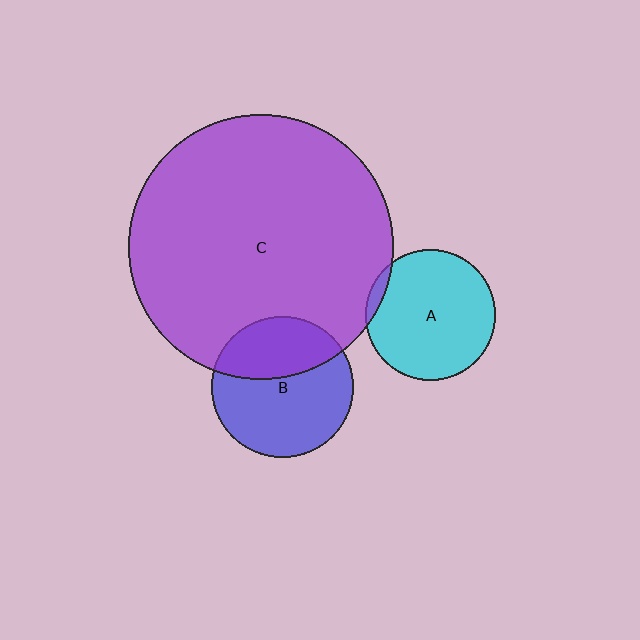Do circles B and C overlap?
Yes.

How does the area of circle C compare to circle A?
Approximately 4.1 times.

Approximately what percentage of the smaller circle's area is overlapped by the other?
Approximately 35%.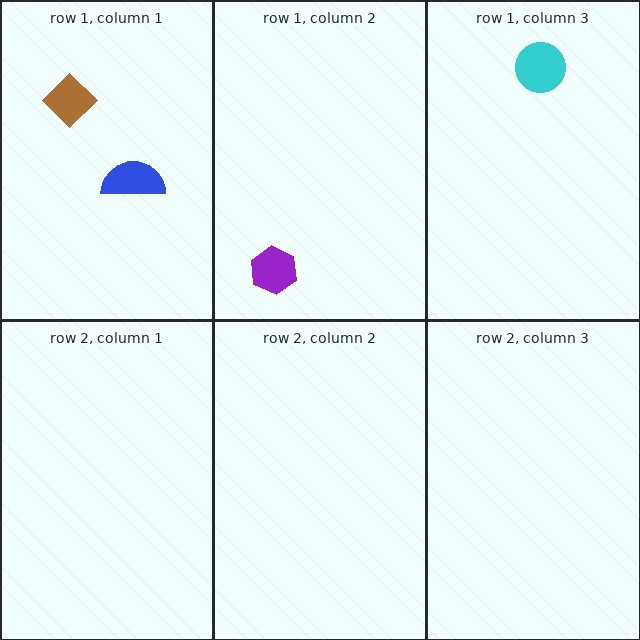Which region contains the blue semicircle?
The row 1, column 1 region.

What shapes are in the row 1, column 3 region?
The cyan circle.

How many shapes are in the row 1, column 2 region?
1.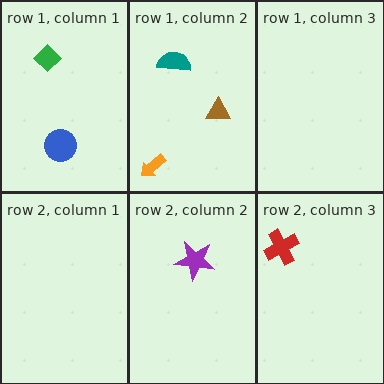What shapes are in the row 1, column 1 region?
The green diamond, the blue circle.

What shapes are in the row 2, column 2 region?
The purple star.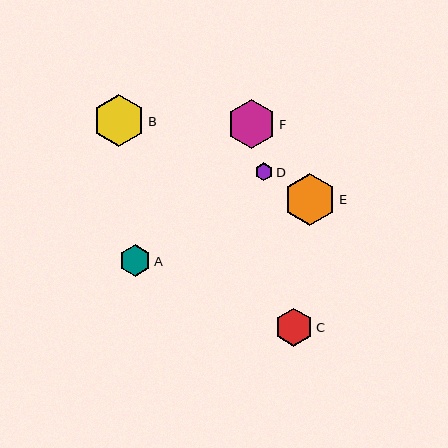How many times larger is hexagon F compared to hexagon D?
Hexagon F is approximately 2.8 times the size of hexagon D.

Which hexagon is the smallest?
Hexagon D is the smallest with a size of approximately 17 pixels.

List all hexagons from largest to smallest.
From largest to smallest: E, B, F, C, A, D.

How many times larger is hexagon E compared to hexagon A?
Hexagon E is approximately 1.7 times the size of hexagon A.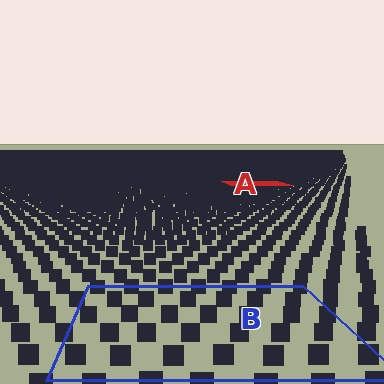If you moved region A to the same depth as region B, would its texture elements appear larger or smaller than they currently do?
They would appear larger. At a closer depth, the same texture elements are projected at a bigger on-screen size.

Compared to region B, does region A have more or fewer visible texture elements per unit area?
Region A has more texture elements per unit area — they are packed more densely because it is farther away.